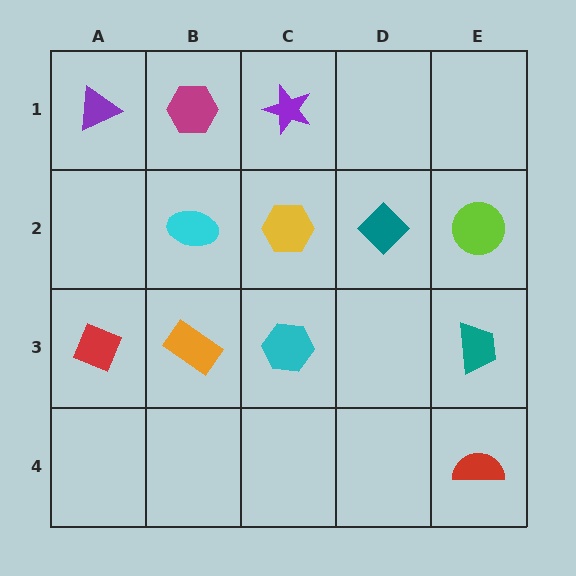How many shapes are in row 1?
3 shapes.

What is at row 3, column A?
A red diamond.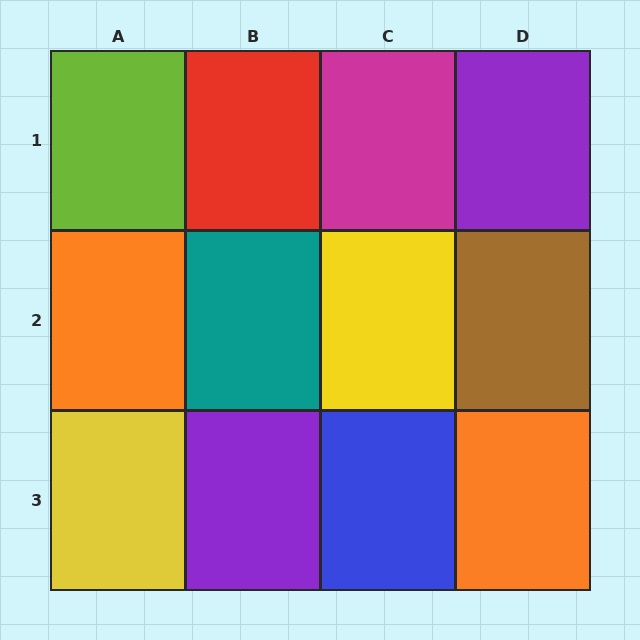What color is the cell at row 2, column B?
Teal.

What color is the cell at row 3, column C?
Blue.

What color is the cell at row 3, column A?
Yellow.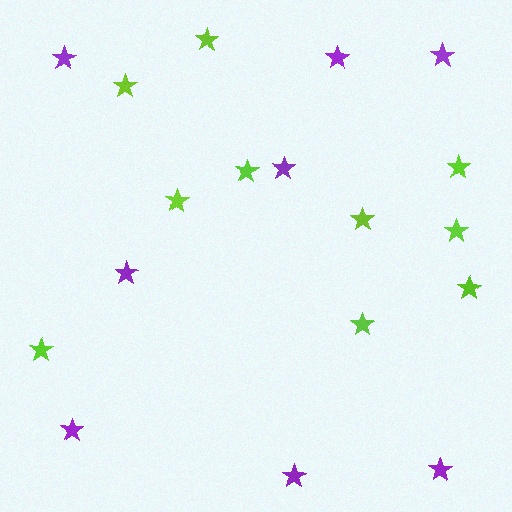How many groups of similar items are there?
There are 2 groups: one group of purple stars (8) and one group of lime stars (10).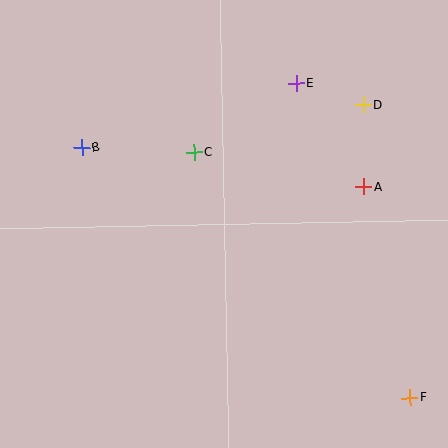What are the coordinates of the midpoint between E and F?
The midpoint between E and F is at (353, 241).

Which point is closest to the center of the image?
Point C at (194, 152) is closest to the center.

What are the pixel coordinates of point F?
Point F is at (410, 398).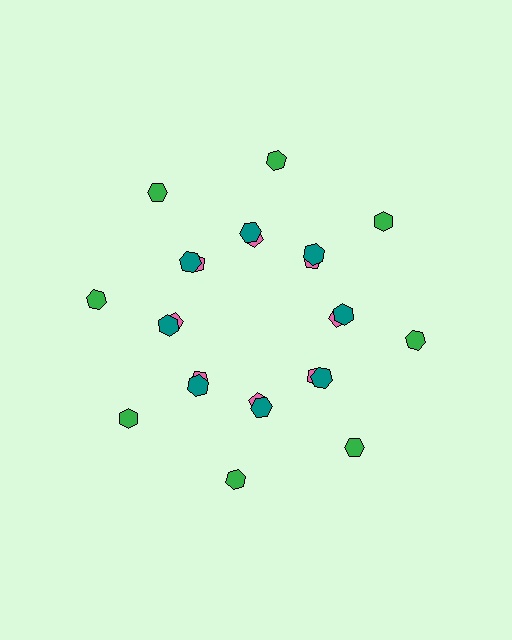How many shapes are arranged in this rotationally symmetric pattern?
There are 24 shapes, arranged in 8 groups of 3.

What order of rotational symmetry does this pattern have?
This pattern has 8-fold rotational symmetry.